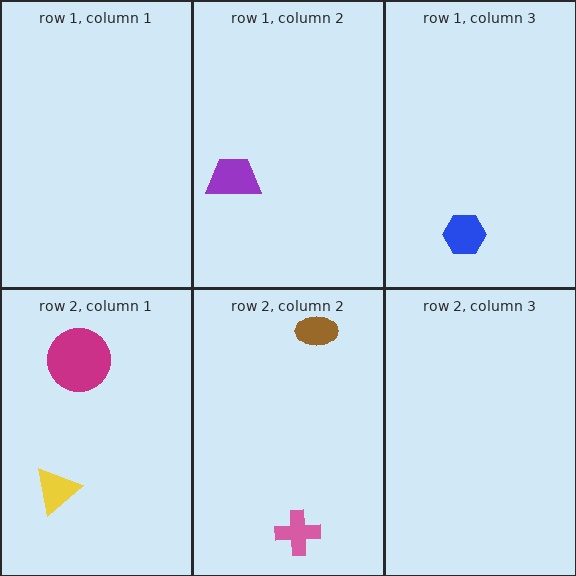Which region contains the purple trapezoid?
The row 1, column 2 region.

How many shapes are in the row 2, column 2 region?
2.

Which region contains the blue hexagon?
The row 1, column 3 region.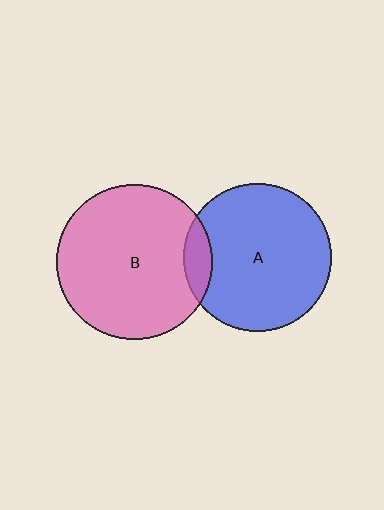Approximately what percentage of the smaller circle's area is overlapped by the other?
Approximately 10%.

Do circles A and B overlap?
Yes.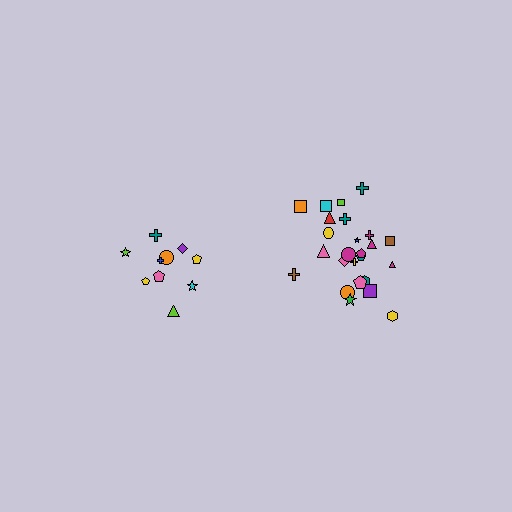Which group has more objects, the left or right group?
The right group.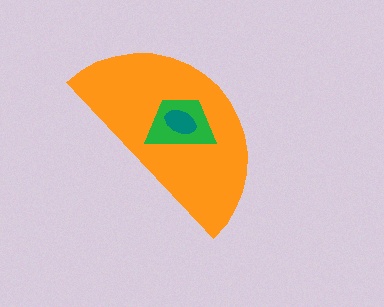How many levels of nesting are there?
3.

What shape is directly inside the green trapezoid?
The teal ellipse.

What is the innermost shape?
The teal ellipse.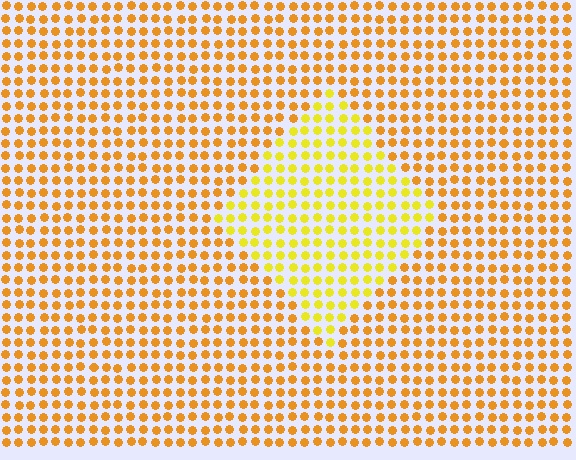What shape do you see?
I see a diamond.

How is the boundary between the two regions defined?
The boundary is defined purely by a slight shift in hue (about 26 degrees). Spacing, size, and orientation are identical on both sides.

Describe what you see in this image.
The image is filled with small orange elements in a uniform arrangement. A diamond-shaped region is visible where the elements are tinted to a slightly different hue, forming a subtle color boundary.